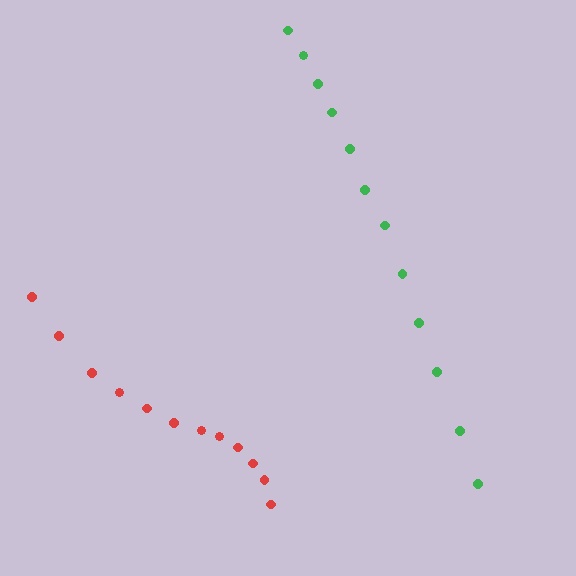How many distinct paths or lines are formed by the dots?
There are 2 distinct paths.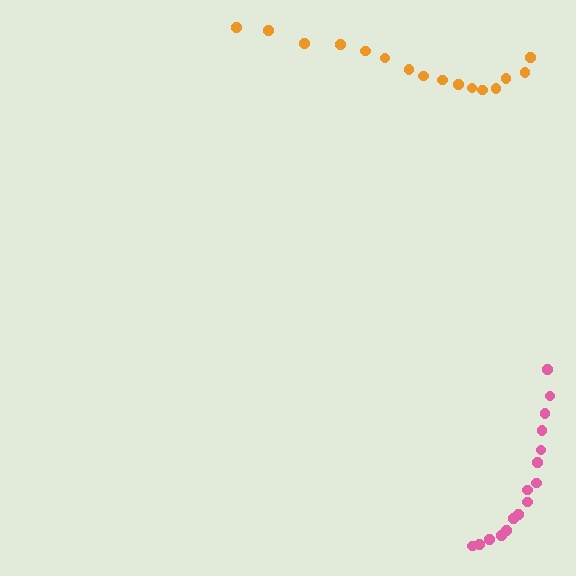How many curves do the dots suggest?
There are 2 distinct paths.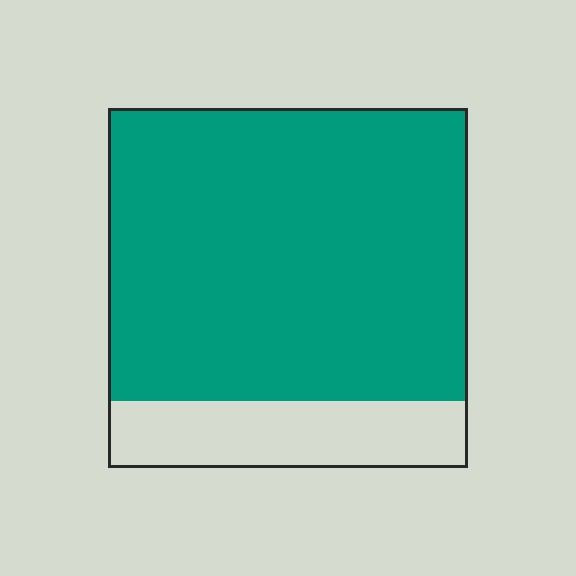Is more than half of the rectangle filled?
Yes.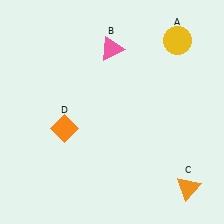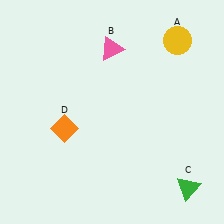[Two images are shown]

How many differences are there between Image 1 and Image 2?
There is 1 difference between the two images.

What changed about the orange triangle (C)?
In Image 1, C is orange. In Image 2, it changed to green.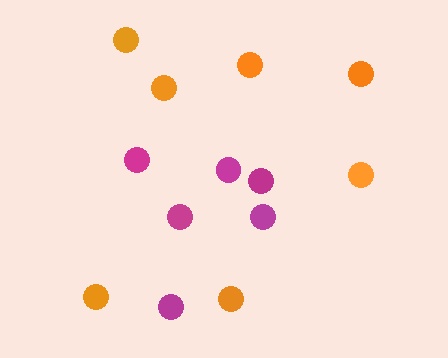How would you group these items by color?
There are 2 groups: one group of orange circles (7) and one group of magenta circles (6).